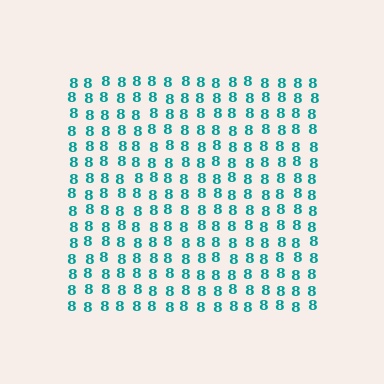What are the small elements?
The small elements are digit 8's.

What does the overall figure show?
The overall figure shows a square.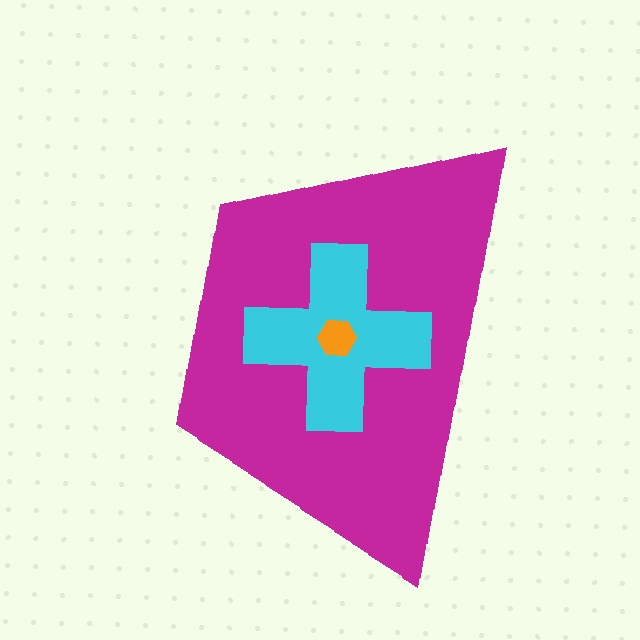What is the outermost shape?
The magenta trapezoid.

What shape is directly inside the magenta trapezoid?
The cyan cross.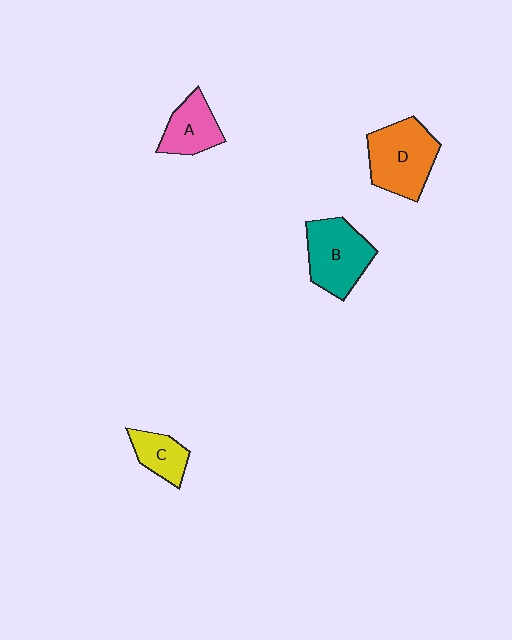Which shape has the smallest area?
Shape C (yellow).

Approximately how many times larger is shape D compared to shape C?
Approximately 2.0 times.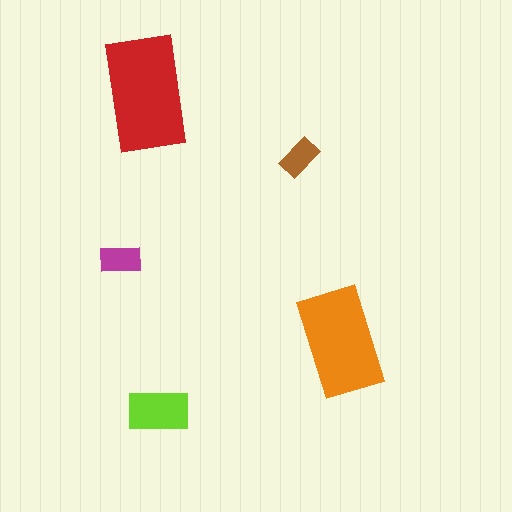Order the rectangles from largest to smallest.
the red one, the orange one, the lime one, the magenta one, the brown one.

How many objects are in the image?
There are 5 objects in the image.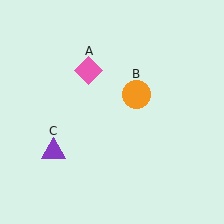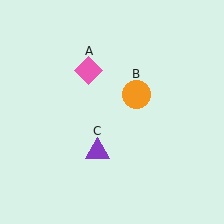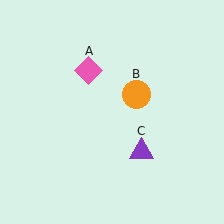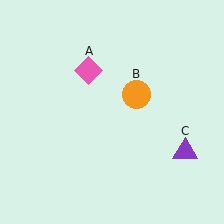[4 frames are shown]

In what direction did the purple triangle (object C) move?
The purple triangle (object C) moved right.